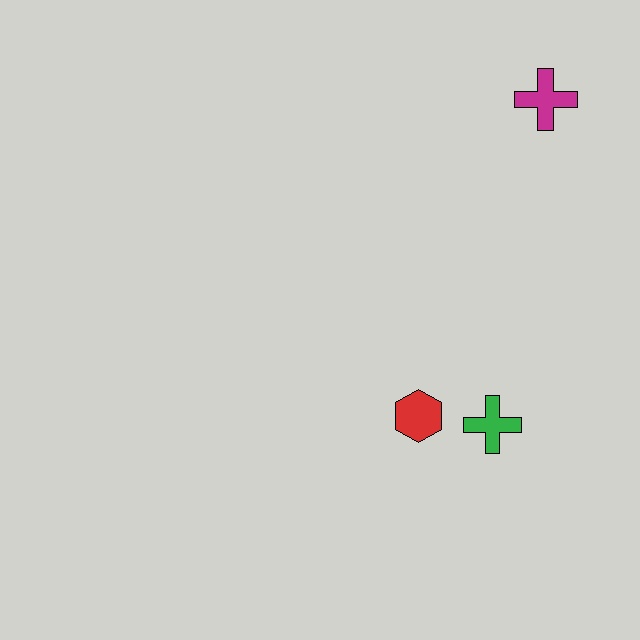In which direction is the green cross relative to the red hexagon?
The green cross is to the right of the red hexagon.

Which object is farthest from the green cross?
The magenta cross is farthest from the green cross.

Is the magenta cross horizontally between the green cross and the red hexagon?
No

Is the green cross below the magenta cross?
Yes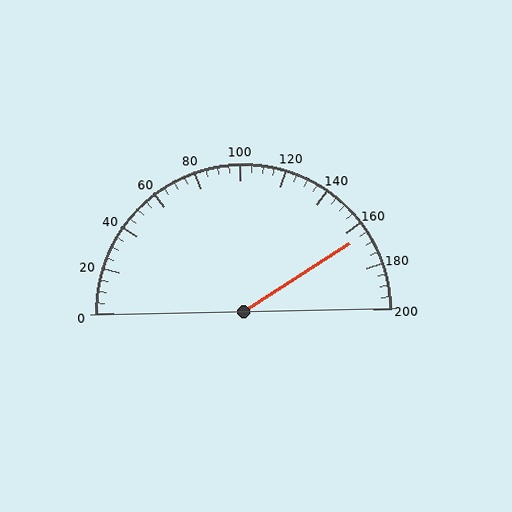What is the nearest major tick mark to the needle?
The nearest major tick mark is 160.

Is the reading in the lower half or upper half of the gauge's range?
The reading is in the upper half of the range (0 to 200).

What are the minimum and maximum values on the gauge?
The gauge ranges from 0 to 200.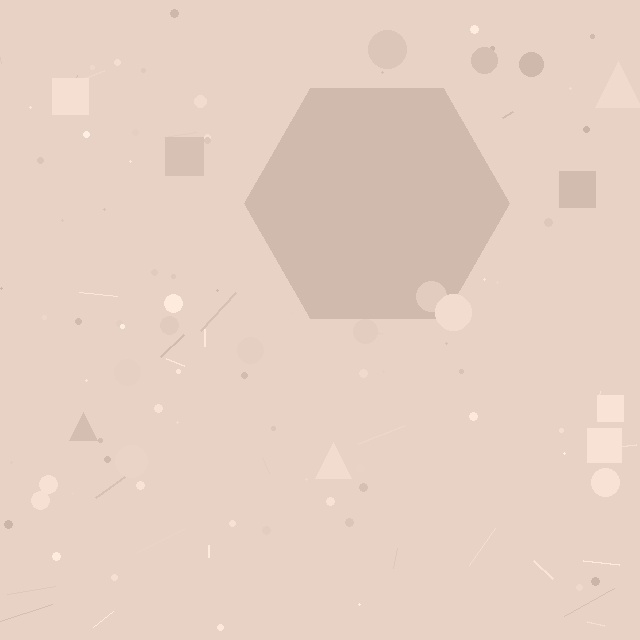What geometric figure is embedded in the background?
A hexagon is embedded in the background.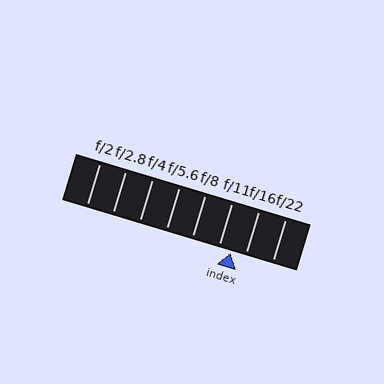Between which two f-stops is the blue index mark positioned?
The index mark is between f/11 and f/16.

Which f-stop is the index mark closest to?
The index mark is closest to f/11.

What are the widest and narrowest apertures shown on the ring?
The widest aperture shown is f/2 and the narrowest is f/22.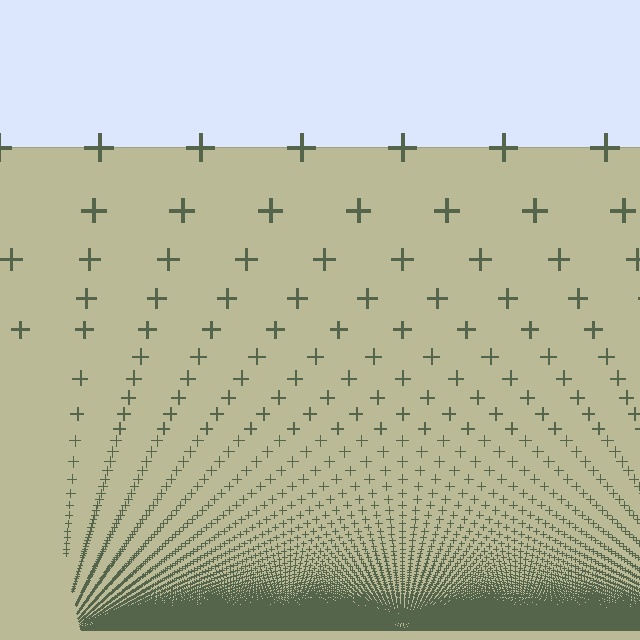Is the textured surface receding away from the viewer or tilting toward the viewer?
The surface appears to tilt toward the viewer. Texture elements get larger and sparser toward the top.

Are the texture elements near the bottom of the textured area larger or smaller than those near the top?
Smaller. The gradient is inverted — elements near the bottom are smaller and denser.